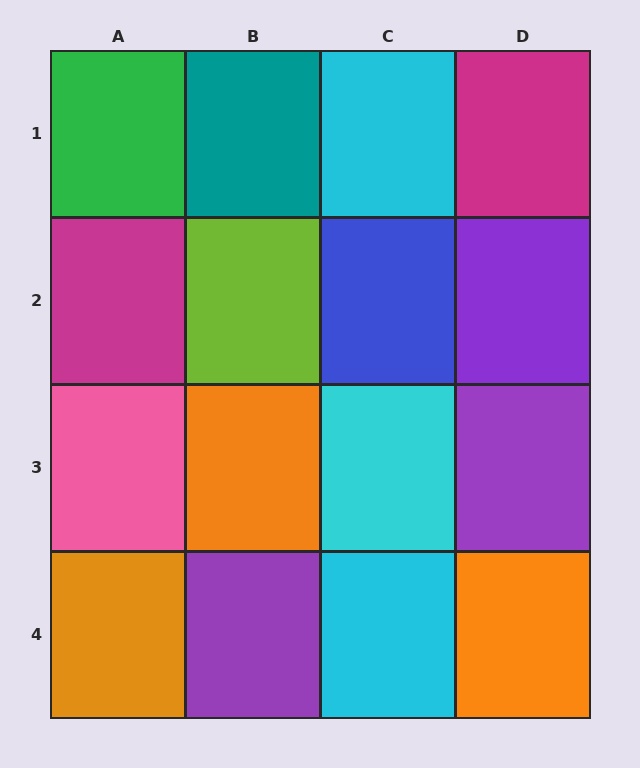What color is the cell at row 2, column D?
Purple.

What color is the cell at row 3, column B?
Orange.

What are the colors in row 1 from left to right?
Green, teal, cyan, magenta.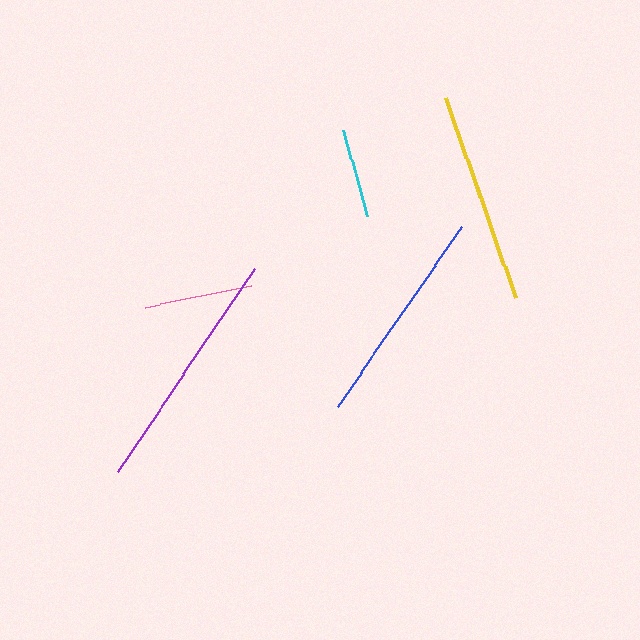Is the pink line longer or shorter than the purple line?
The purple line is longer than the pink line.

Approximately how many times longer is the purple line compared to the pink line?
The purple line is approximately 2.3 times the length of the pink line.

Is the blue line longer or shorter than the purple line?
The purple line is longer than the blue line.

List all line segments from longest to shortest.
From longest to shortest: purple, blue, yellow, pink, cyan.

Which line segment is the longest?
The purple line is the longest at approximately 245 pixels.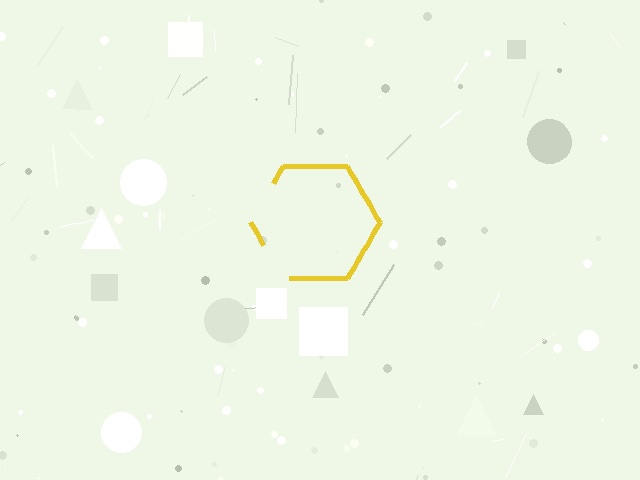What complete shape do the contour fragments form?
The contour fragments form a hexagon.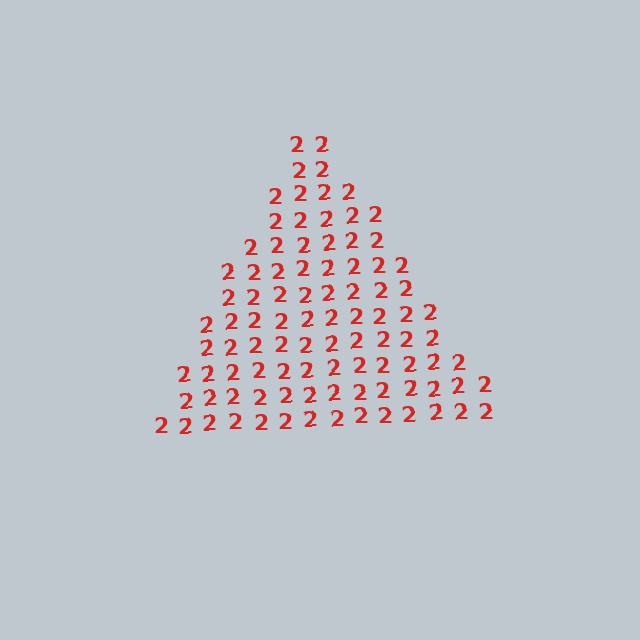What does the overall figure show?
The overall figure shows a triangle.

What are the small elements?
The small elements are digit 2's.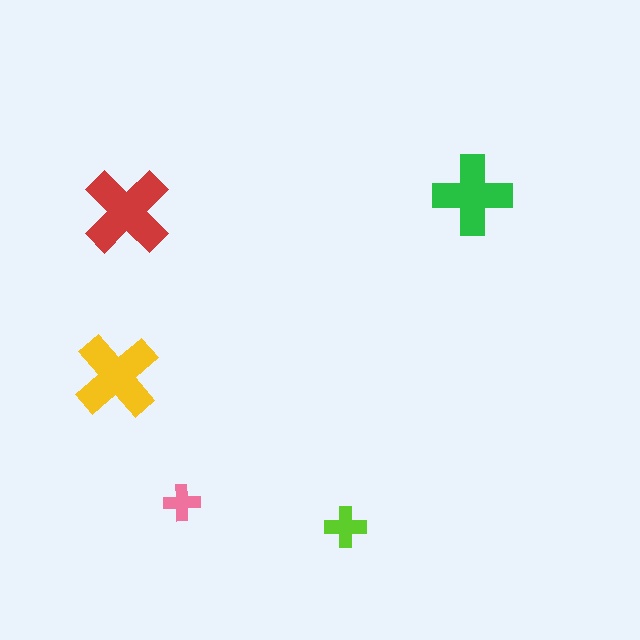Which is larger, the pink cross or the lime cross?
The lime one.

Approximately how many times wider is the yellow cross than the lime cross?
About 2 times wider.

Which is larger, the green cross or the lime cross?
The green one.